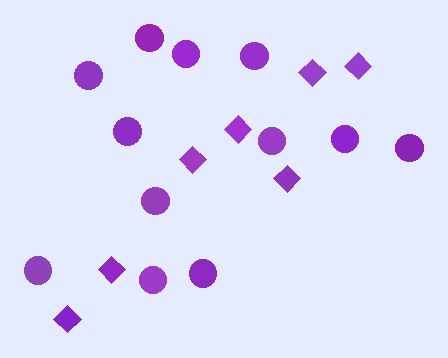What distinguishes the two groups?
There are 2 groups: one group of circles (12) and one group of diamonds (7).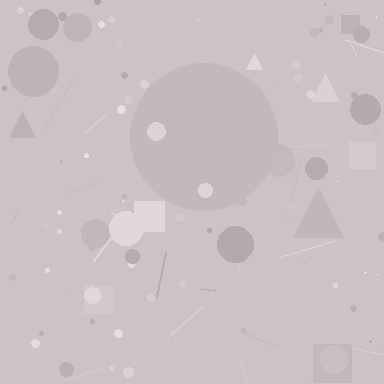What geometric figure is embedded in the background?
A circle is embedded in the background.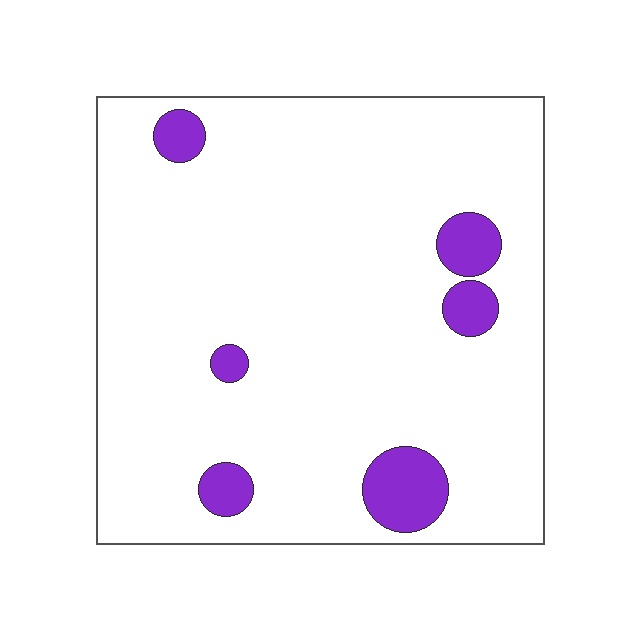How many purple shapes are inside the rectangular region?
6.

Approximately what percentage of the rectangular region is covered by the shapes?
Approximately 10%.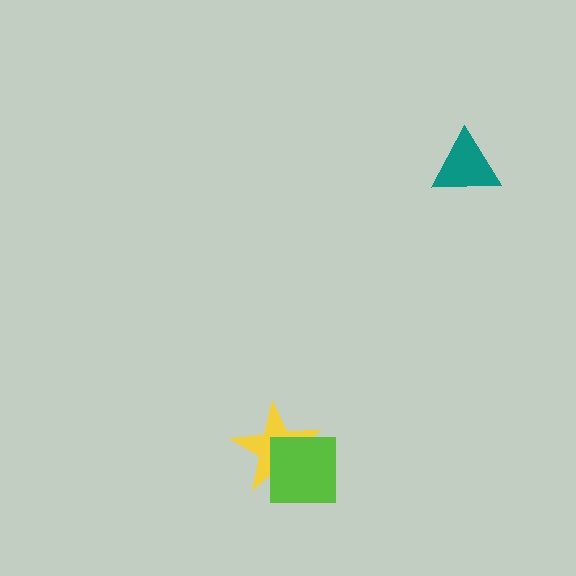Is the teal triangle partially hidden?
No, no other shape covers it.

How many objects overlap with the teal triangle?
0 objects overlap with the teal triangle.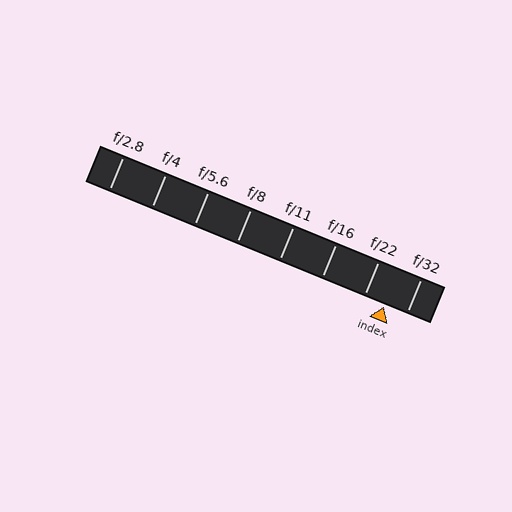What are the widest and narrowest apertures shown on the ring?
The widest aperture shown is f/2.8 and the narrowest is f/32.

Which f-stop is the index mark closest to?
The index mark is closest to f/22.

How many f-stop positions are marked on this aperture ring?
There are 8 f-stop positions marked.